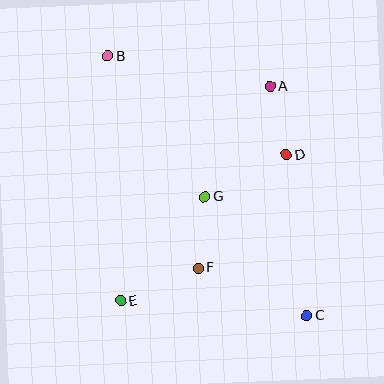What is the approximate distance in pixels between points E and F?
The distance between E and F is approximately 84 pixels.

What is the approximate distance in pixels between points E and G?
The distance between E and G is approximately 134 pixels.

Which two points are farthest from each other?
Points B and C are farthest from each other.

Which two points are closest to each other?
Points A and D are closest to each other.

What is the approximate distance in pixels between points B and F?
The distance between B and F is approximately 230 pixels.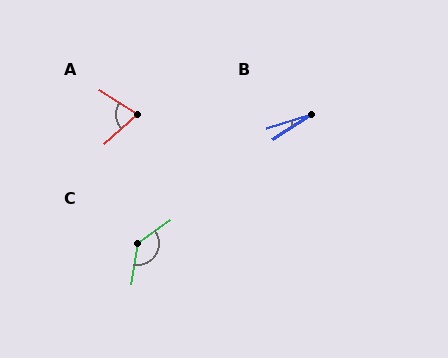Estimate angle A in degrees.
Approximately 74 degrees.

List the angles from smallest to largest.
B (16°), A (74°), C (135°).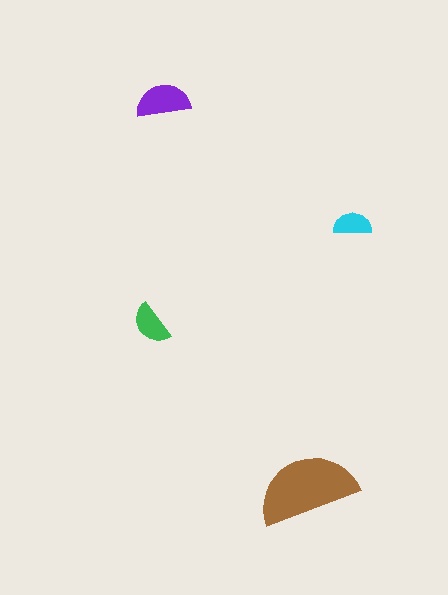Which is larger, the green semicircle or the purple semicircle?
The purple one.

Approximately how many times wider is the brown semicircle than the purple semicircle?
About 2 times wider.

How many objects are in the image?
There are 4 objects in the image.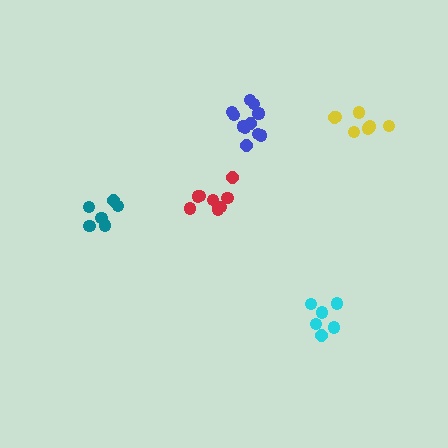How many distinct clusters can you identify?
There are 5 distinct clusters.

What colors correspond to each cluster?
The clusters are colored: cyan, red, teal, blue, yellow.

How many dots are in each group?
Group 1: 6 dots, Group 2: 9 dots, Group 3: 6 dots, Group 4: 12 dots, Group 5: 7 dots (40 total).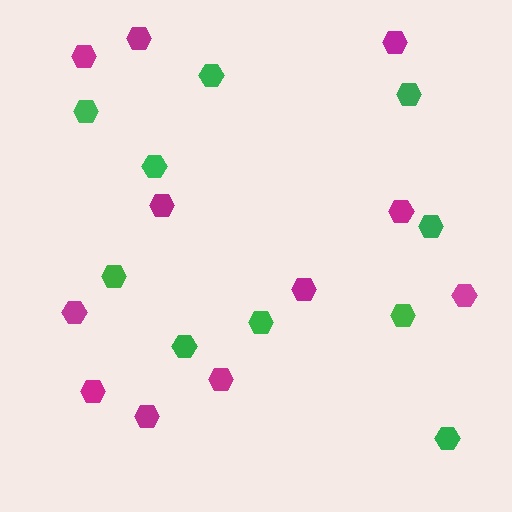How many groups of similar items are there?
There are 2 groups: one group of magenta hexagons (11) and one group of green hexagons (10).